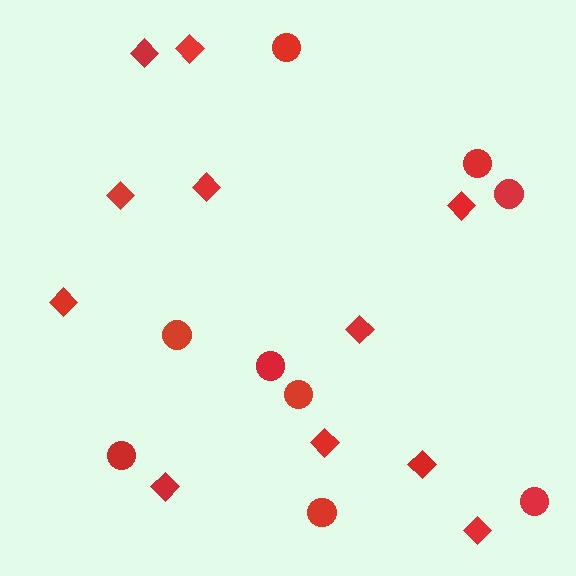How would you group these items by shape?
There are 2 groups: one group of circles (9) and one group of diamonds (11).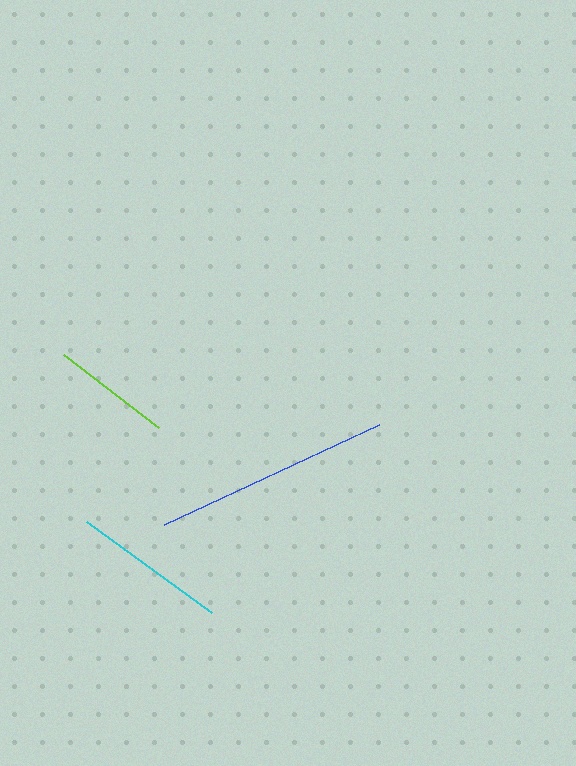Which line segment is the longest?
The blue line is the longest at approximately 237 pixels.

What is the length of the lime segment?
The lime segment is approximately 120 pixels long.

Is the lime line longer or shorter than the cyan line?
The cyan line is longer than the lime line.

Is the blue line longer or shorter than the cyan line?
The blue line is longer than the cyan line.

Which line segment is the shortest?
The lime line is the shortest at approximately 120 pixels.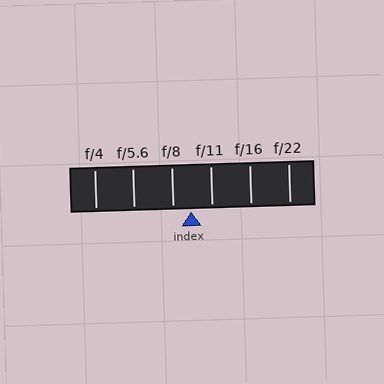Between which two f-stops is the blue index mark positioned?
The index mark is between f/8 and f/11.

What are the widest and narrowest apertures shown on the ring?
The widest aperture shown is f/4 and the narrowest is f/22.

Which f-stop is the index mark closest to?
The index mark is closest to f/8.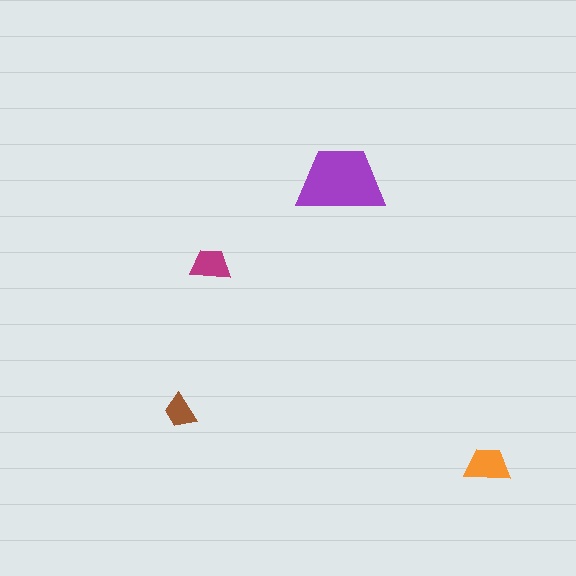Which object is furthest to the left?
The brown trapezoid is leftmost.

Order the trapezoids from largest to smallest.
the purple one, the orange one, the magenta one, the brown one.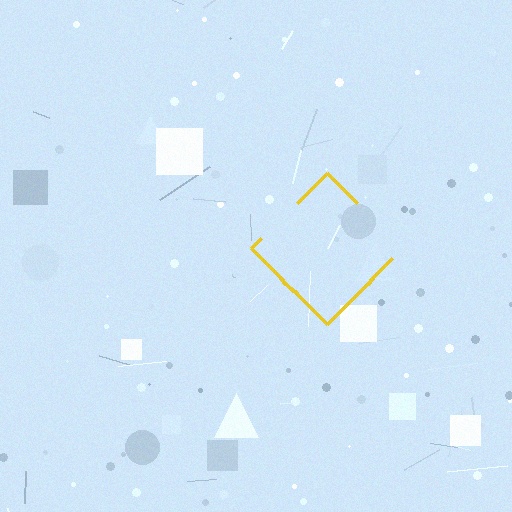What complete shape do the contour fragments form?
The contour fragments form a diamond.